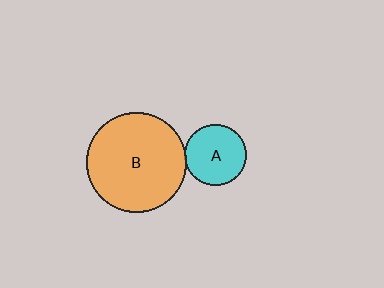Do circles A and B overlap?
Yes.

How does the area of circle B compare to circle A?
Approximately 2.7 times.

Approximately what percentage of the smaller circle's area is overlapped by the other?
Approximately 5%.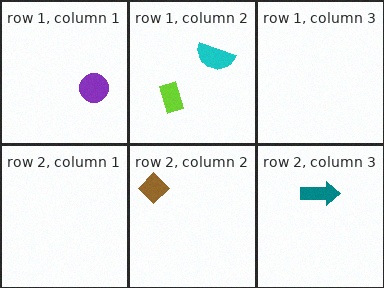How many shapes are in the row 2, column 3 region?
1.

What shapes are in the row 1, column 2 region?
The cyan semicircle, the lime rectangle.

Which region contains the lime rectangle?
The row 1, column 2 region.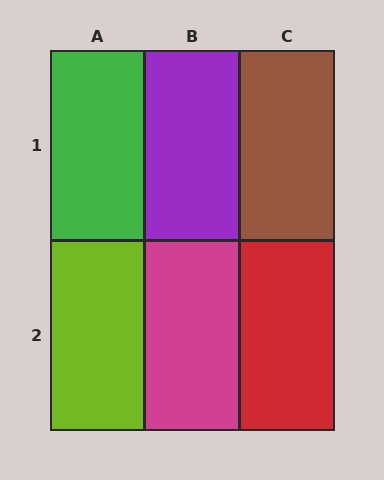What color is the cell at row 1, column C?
Brown.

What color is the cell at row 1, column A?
Green.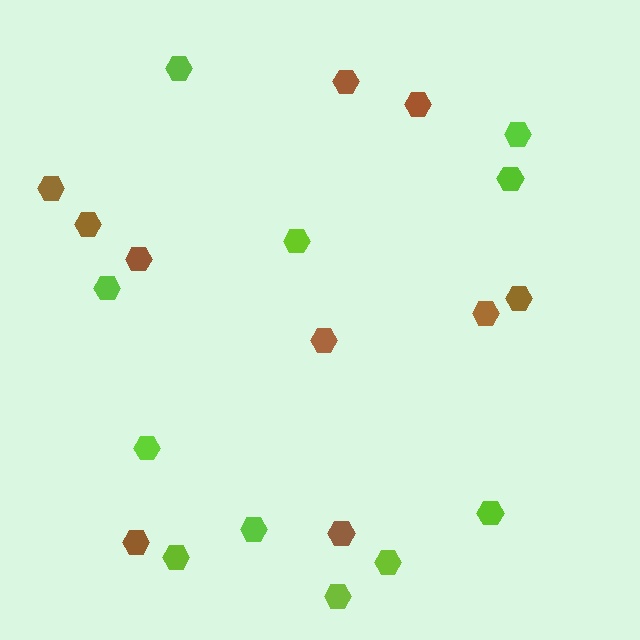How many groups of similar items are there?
There are 2 groups: one group of brown hexagons (10) and one group of lime hexagons (11).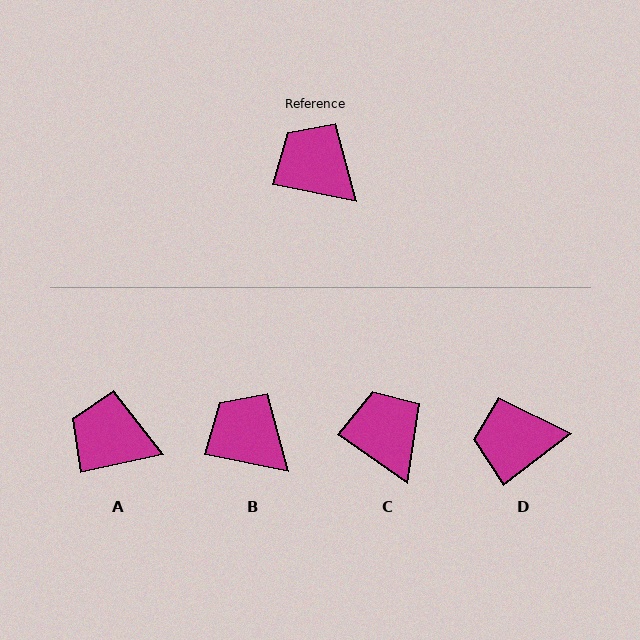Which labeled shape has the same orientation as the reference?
B.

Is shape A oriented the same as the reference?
No, it is off by about 24 degrees.